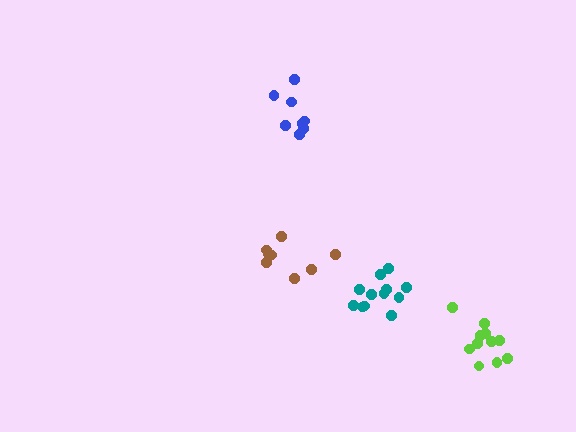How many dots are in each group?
Group 1: 12 dots, Group 2: 8 dots, Group 3: 8 dots, Group 4: 11 dots (39 total).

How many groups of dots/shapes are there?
There are 4 groups.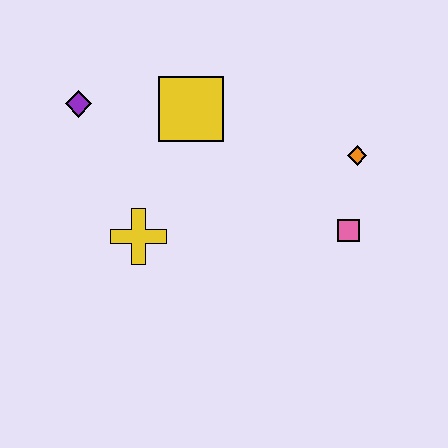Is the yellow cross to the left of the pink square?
Yes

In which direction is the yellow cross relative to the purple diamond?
The yellow cross is below the purple diamond.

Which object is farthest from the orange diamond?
The purple diamond is farthest from the orange diamond.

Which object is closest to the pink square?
The orange diamond is closest to the pink square.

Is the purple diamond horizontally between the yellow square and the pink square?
No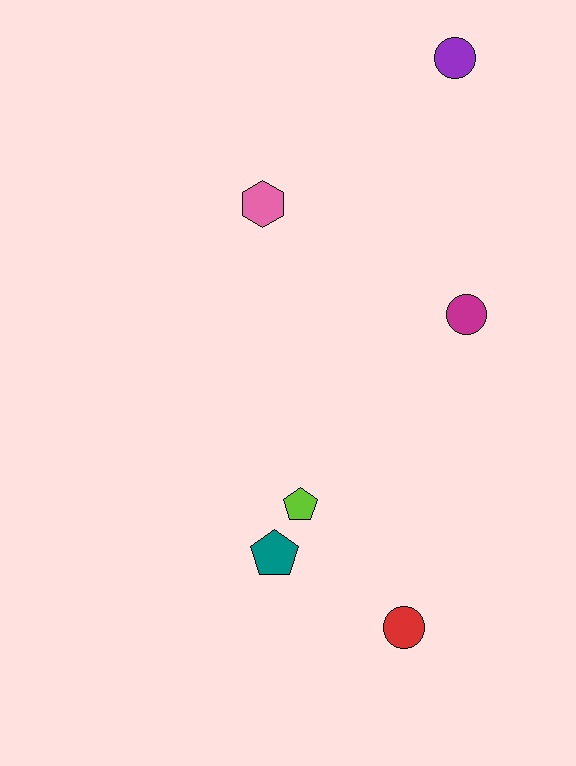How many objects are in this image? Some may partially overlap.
There are 6 objects.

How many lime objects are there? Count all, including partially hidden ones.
There is 1 lime object.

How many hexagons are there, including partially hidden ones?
There is 1 hexagon.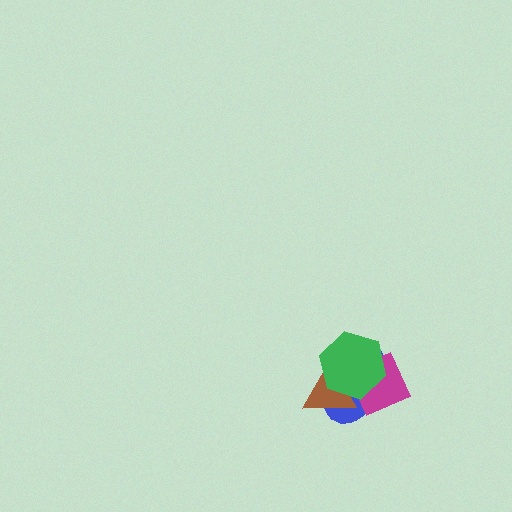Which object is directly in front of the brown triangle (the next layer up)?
The magenta diamond is directly in front of the brown triangle.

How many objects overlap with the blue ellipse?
3 objects overlap with the blue ellipse.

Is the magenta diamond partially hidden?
Yes, it is partially covered by another shape.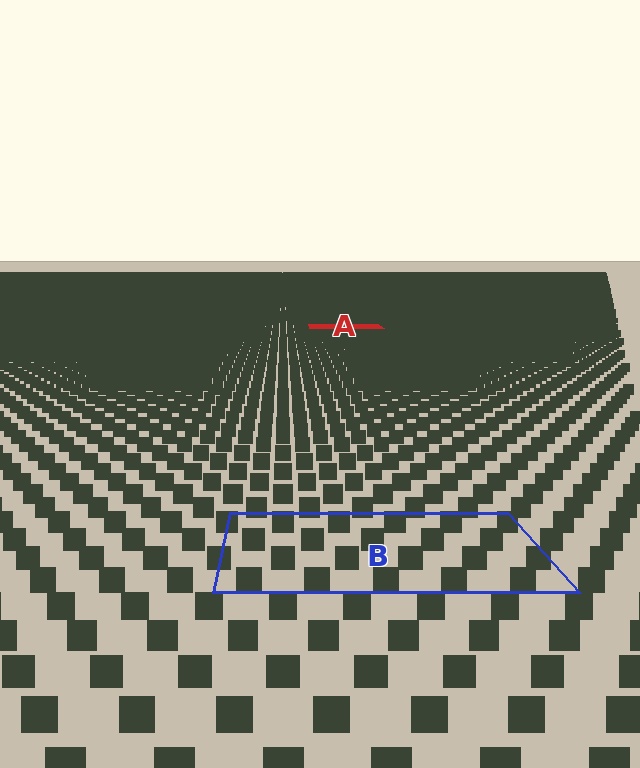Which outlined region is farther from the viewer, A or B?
Region A is farther from the viewer — the texture elements inside it appear smaller and more densely packed.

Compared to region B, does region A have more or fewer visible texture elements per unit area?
Region A has more texture elements per unit area — they are packed more densely because it is farther away.